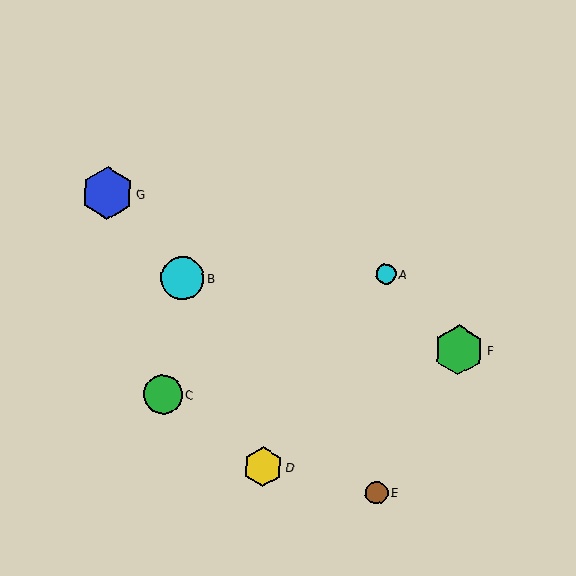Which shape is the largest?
The blue hexagon (labeled G) is the largest.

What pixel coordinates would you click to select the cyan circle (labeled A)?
Click at (386, 274) to select the cyan circle A.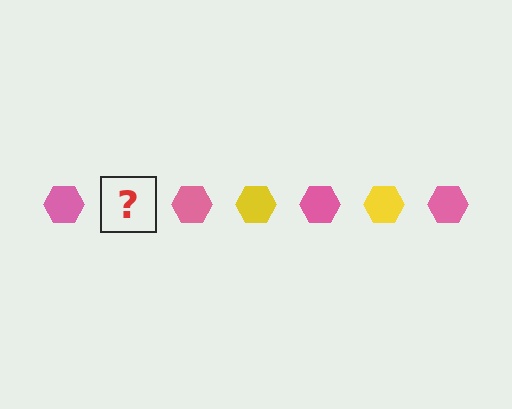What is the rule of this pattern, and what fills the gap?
The rule is that the pattern cycles through pink, yellow hexagons. The gap should be filled with a yellow hexagon.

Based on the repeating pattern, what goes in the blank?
The blank should be a yellow hexagon.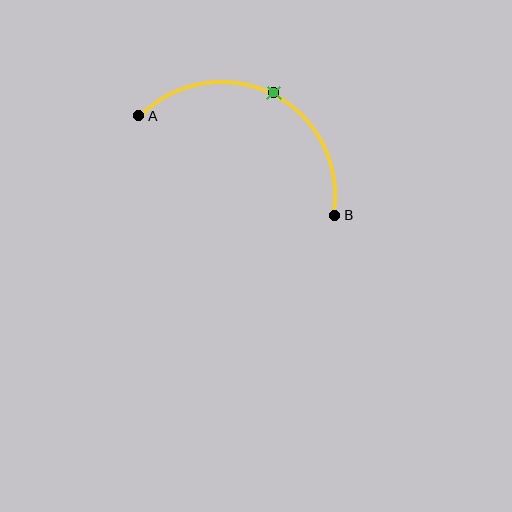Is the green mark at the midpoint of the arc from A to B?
Yes. The green mark lies on the arc at equal arc-length from both A and B — it is the arc midpoint.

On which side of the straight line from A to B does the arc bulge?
The arc bulges above the straight line connecting A and B.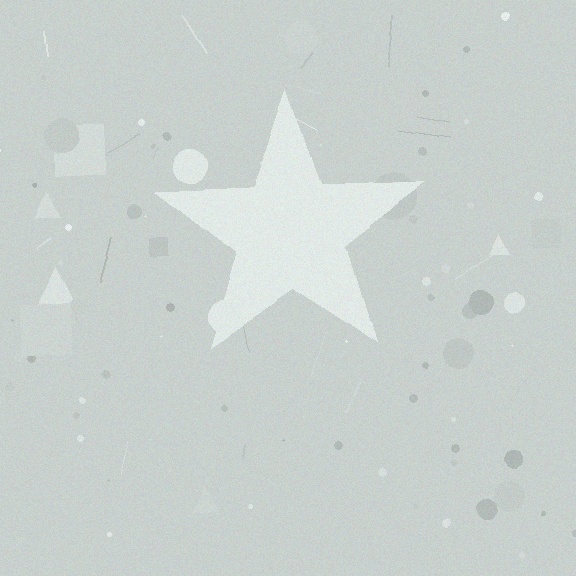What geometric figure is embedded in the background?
A star is embedded in the background.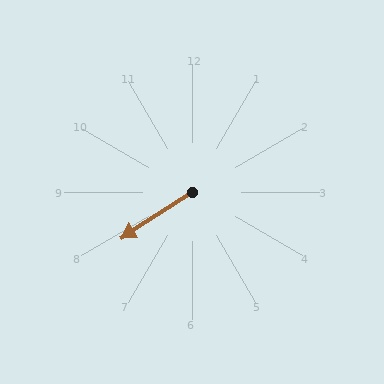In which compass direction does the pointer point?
Southwest.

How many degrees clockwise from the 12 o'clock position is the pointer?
Approximately 237 degrees.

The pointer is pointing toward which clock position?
Roughly 8 o'clock.